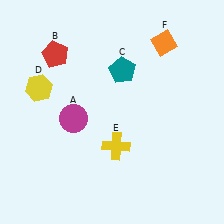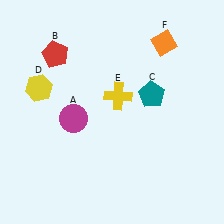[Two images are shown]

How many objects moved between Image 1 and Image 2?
2 objects moved between the two images.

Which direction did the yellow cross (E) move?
The yellow cross (E) moved up.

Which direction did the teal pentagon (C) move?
The teal pentagon (C) moved right.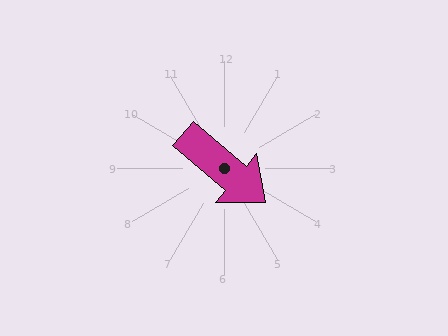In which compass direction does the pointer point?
Southeast.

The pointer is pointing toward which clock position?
Roughly 4 o'clock.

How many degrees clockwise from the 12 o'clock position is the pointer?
Approximately 130 degrees.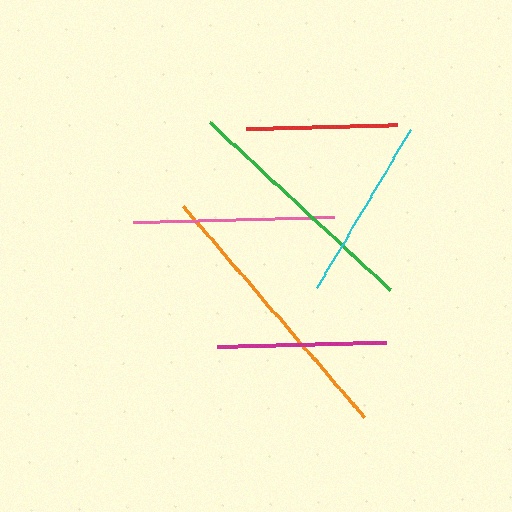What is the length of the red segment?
The red segment is approximately 151 pixels long.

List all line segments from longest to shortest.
From longest to shortest: orange, green, pink, cyan, magenta, red.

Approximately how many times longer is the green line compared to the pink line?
The green line is approximately 1.2 times the length of the pink line.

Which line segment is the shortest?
The red line is the shortest at approximately 151 pixels.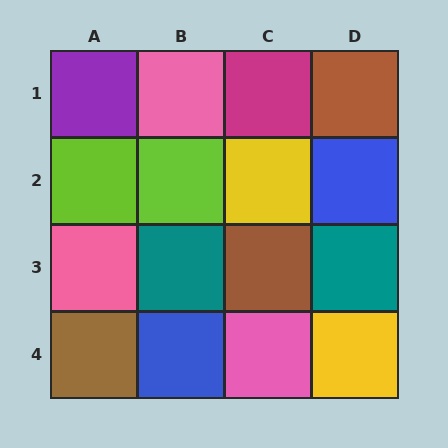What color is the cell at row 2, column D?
Blue.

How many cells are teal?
2 cells are teal.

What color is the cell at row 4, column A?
Brown.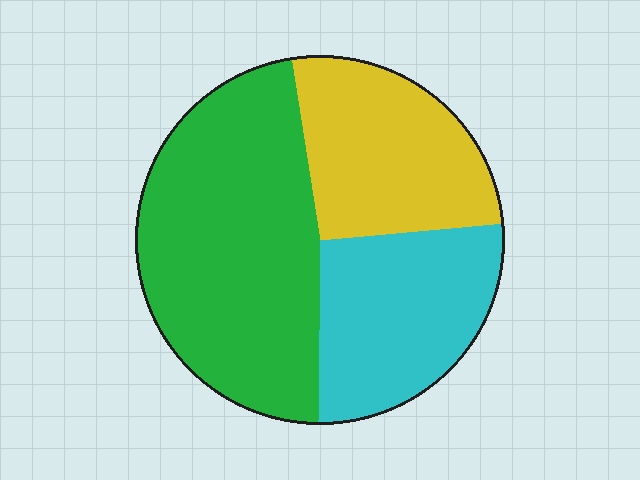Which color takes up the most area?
Green, at roughly 45%.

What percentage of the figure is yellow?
Yellow takes up about one quarter (1/4) of the figure.